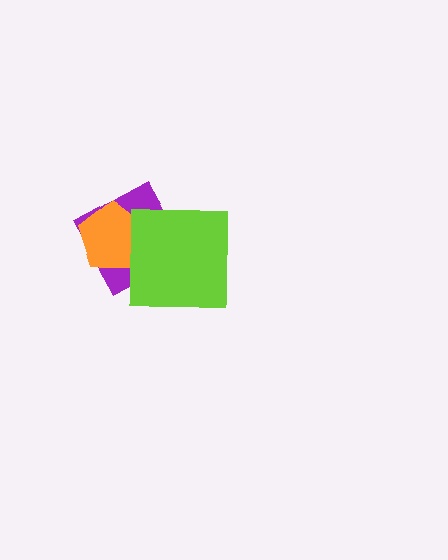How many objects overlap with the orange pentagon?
2 objects overlap with the orange pentagon.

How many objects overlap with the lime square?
2 objects overlap with the lime square.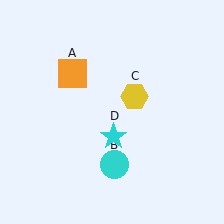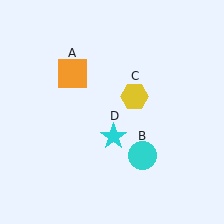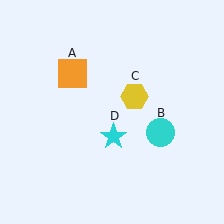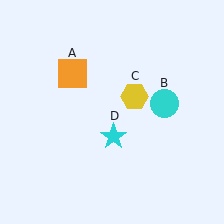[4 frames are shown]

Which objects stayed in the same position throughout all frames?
Orange square (object A) and yellow hexagon (object C) and cyan star (object D) remained stationary.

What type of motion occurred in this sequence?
The cyan circle (object B) rotated counterclockwise around the center of the scene.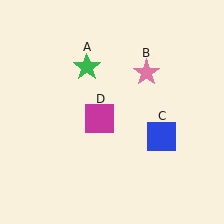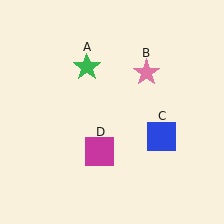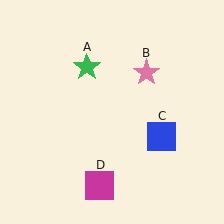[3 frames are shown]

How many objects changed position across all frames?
1 object changed position: magenta square (object D).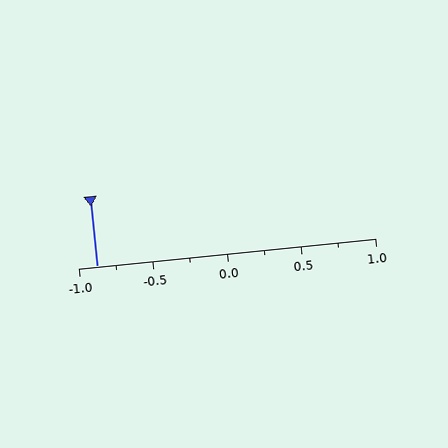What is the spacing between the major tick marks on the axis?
The major ticks are spaced 0.5 apart.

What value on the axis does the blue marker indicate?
The marker indicates approximately -0.88.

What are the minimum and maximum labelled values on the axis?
The axis runs from -1.0 to 1.0.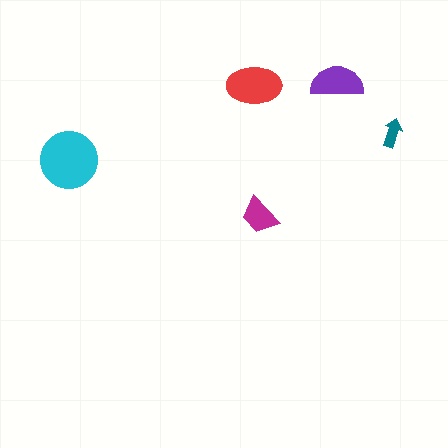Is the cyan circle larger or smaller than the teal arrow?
Larger.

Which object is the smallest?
The teal arrow.